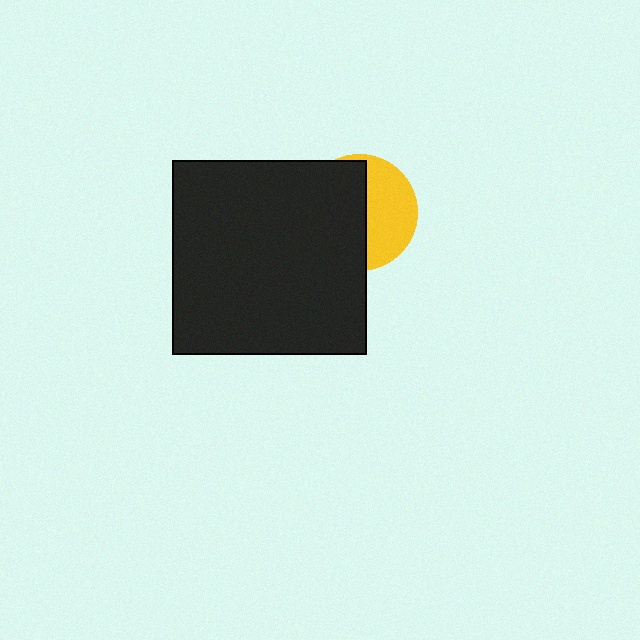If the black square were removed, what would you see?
You would see the complete yellow circle.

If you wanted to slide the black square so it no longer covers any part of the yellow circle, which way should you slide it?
Slide it left — that is the most direct way to separate the two shapes.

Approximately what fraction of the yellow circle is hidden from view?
Roughly 58% of the yellow circle is hidden behind the black square.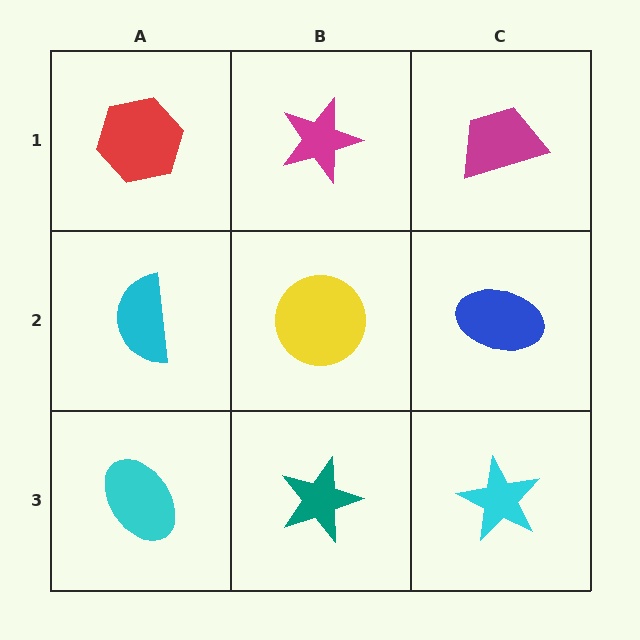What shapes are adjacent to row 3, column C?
A blue ellipse (row 2, column C), a teal star (row 3, column B).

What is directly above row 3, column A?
A cyan semicircle.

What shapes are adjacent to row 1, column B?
A yellow circle (row 2, column B), a red hexagon (row 1, column A), a magenta trapezoid (row 1, column C).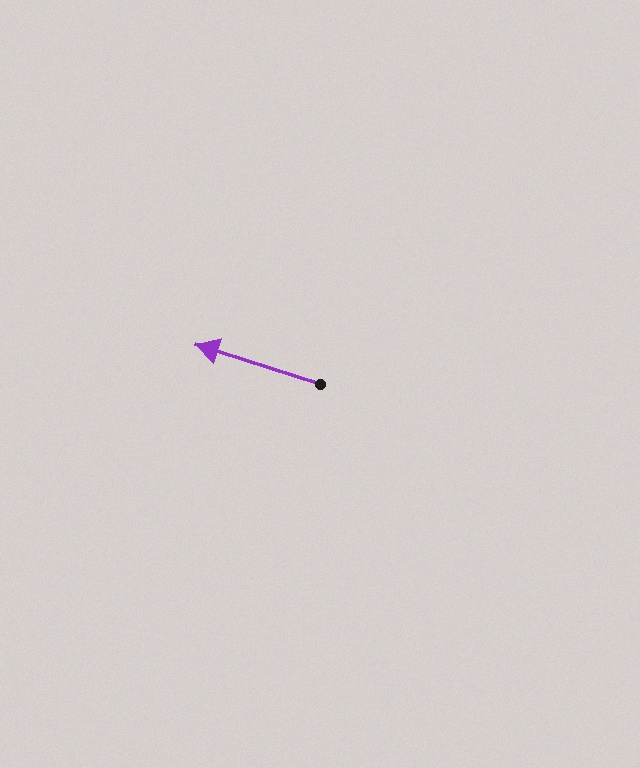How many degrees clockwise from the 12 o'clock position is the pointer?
Approximately 288 degrees.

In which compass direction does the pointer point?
West.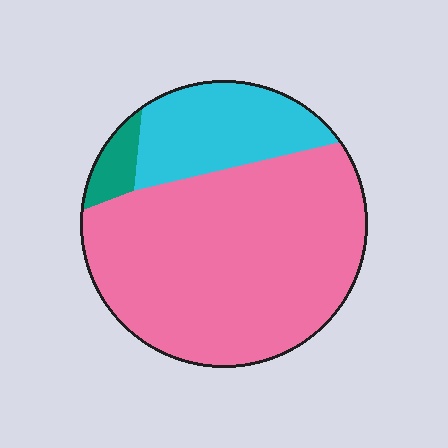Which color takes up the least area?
Teal, at roughly 5%.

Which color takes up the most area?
Pink, at roughly 75%.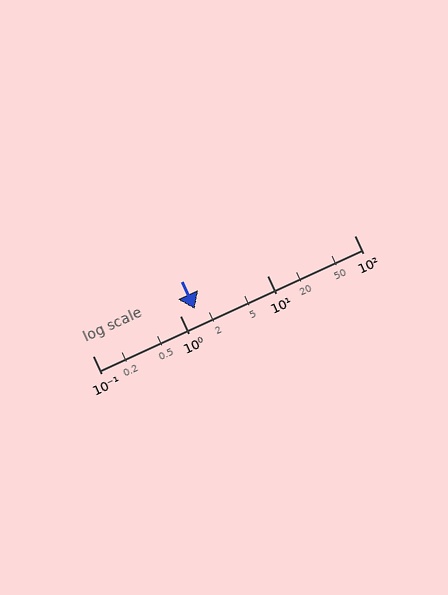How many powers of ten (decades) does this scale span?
The scale spans 3 decades, from 0.1 to 100.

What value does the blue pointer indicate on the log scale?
The pointer indicates approximately 1.5.